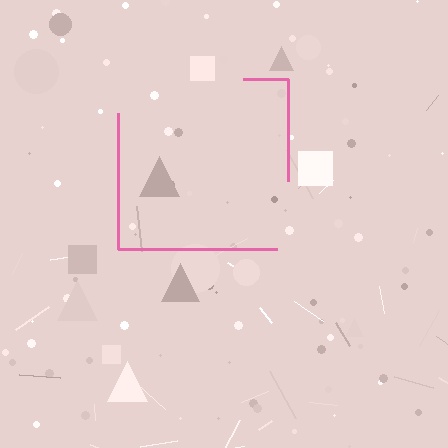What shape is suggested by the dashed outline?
The dashed outline suggests a square.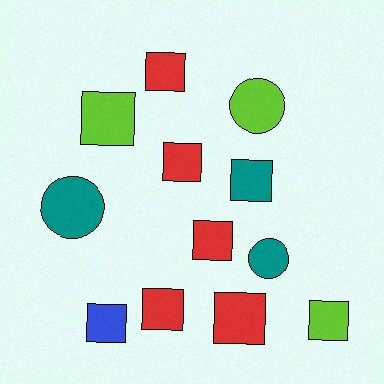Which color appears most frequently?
Red, with 5 objects.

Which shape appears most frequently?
Square, with 9 objects.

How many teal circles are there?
There are 2 teal circles.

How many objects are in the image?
There are 12 objects.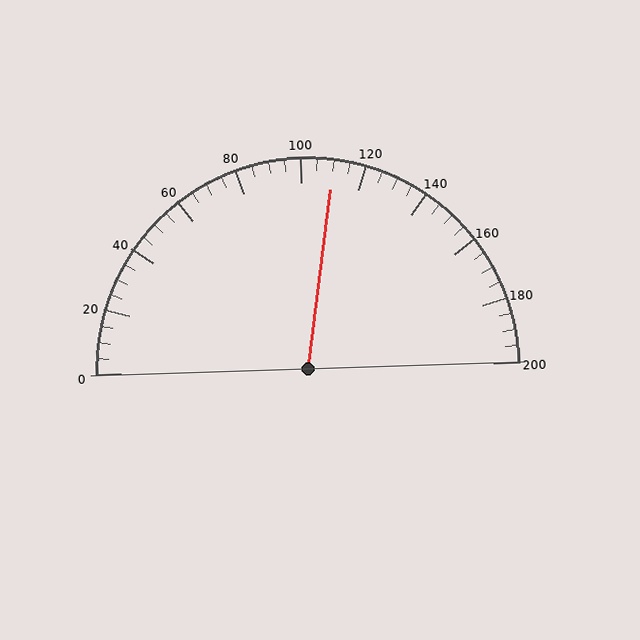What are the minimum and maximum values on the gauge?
The gauge ranges from 0 to 200.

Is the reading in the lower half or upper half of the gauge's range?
The reading is in the upper half of the range (0 to 200).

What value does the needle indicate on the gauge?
The needle indicates approximately 110.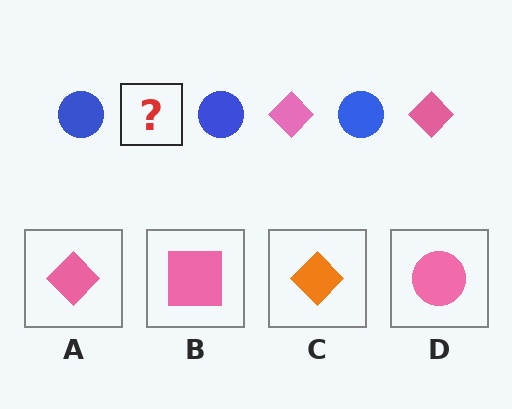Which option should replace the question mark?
Option A.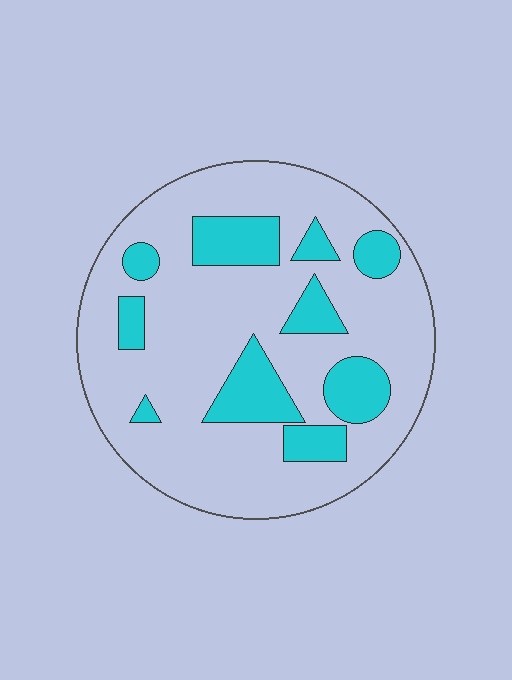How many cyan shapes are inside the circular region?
10.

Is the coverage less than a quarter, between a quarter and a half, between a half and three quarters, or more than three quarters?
Less than a quarter.